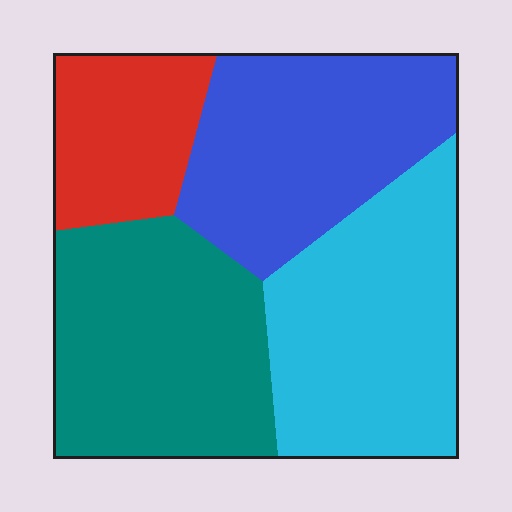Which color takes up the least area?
Red, at roughly 15%.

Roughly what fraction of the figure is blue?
Blue covers 27% of the figure.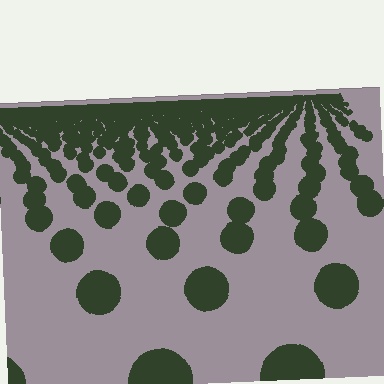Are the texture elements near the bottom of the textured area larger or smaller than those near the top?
Larger. Near the bottom, elements are closer to the viewer and appear at a bigger on-screen size.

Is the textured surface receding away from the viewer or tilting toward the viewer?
The surface is receding away from the viewer. Texture elements get smaller and denser toward the top.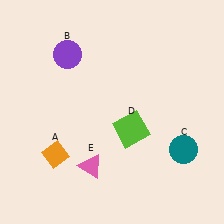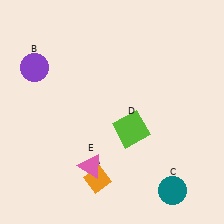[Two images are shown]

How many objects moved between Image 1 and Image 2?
3 objects moved between the two images.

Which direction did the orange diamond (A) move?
The orange diamond (A) moved right.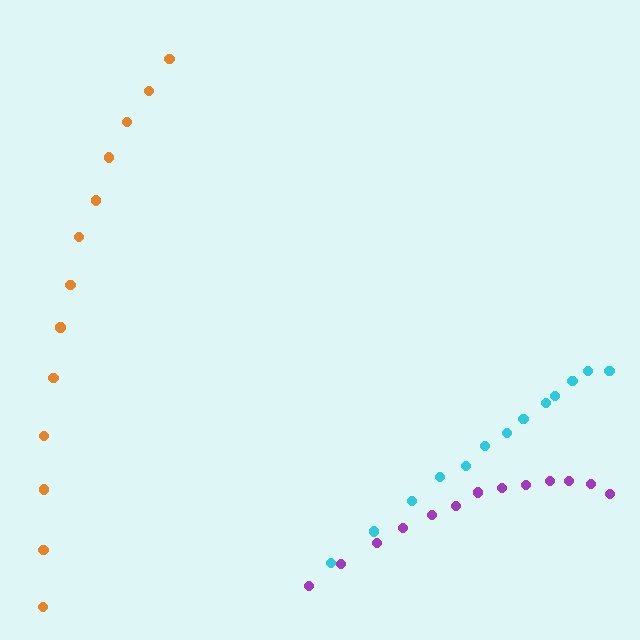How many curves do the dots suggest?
There are 3 distinct paths.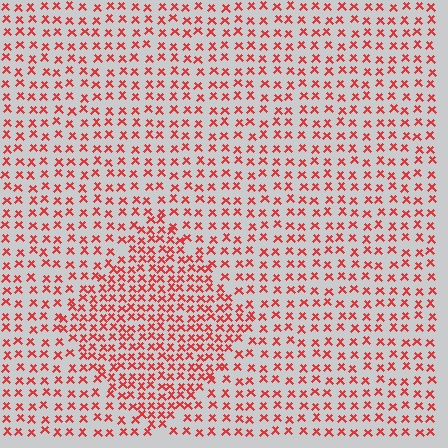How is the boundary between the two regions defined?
The boundary is defined by a change in element density (approximately 1.7x ratio). All elements are the same color, size, and shape.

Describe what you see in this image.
The image contains small red elements arranged at two different densities. A diamond-shaped region is visible where the elements are more densely packed than the surrounding area.